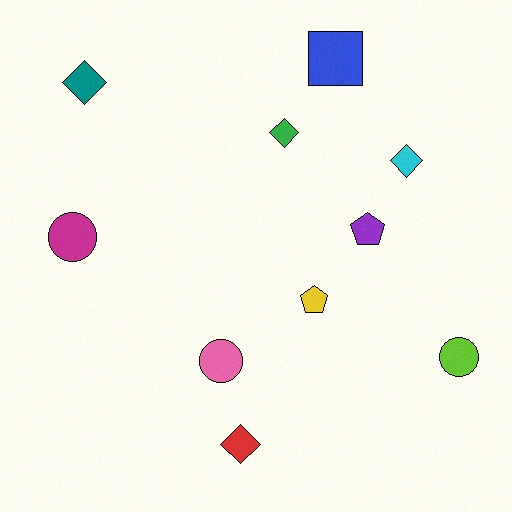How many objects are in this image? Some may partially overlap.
There are 10 objects.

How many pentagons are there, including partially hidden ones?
There are 2 pentagons.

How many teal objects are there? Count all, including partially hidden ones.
There is 1 teal object.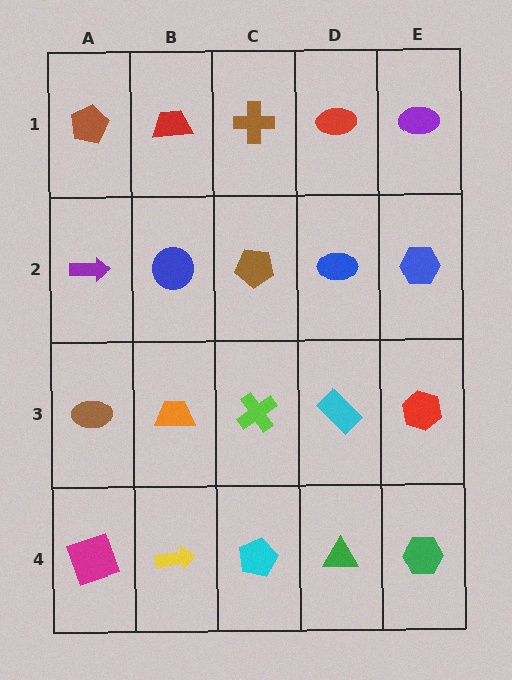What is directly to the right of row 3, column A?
An orange trapezoid.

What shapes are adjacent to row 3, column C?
A brown pentagon (row 2, column C), a cyan pentagon (row 4, column C), an orange trapezoid (row 3, column B), a cyan rectangle (row 3, column D).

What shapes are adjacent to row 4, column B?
An orange trapezoid (row 3, column B), a magenta square (row 4, column A), a cyan pentagon (row 4, column C).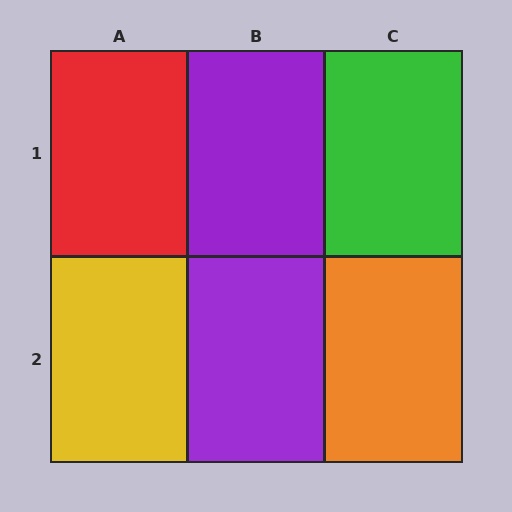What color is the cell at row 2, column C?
Orange.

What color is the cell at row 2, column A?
Yellow.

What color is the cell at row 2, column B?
Purple.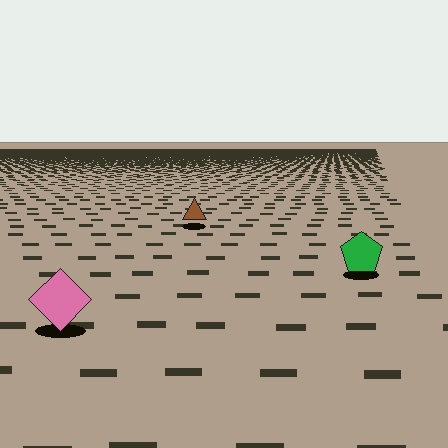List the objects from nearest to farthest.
From nearest to farthest: the pink diamond, the green pentagon, the brown triangle.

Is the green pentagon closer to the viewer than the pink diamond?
No. The pink diamond is closer — you can tell from the texture gradient: the ground texture is coarser near it.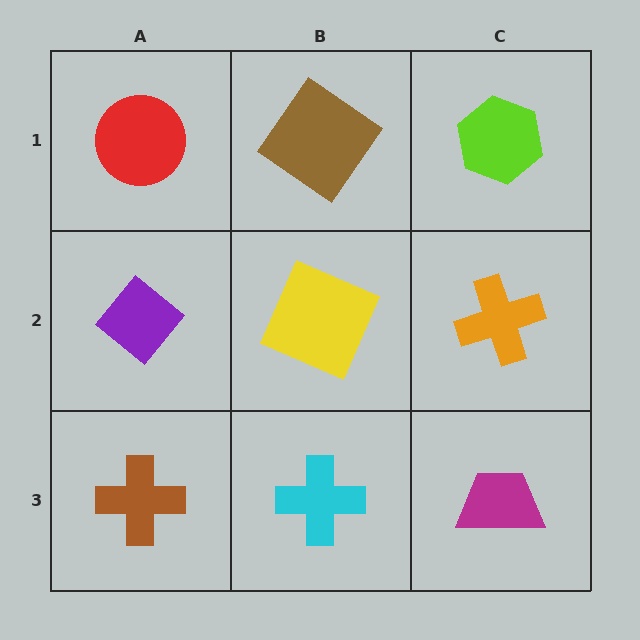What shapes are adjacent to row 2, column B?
A brown diamond (row 1, column B), a cyan cross (row 3, column B), a purple diamond (row 2, column A), an orange cross (row 2, column C).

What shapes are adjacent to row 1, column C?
An orange cross (row 2, column C), a brown diamond (row 1, column B).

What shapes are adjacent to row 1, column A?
A purple diamond (row 2, column A), a brown diamond (row 1, column B).